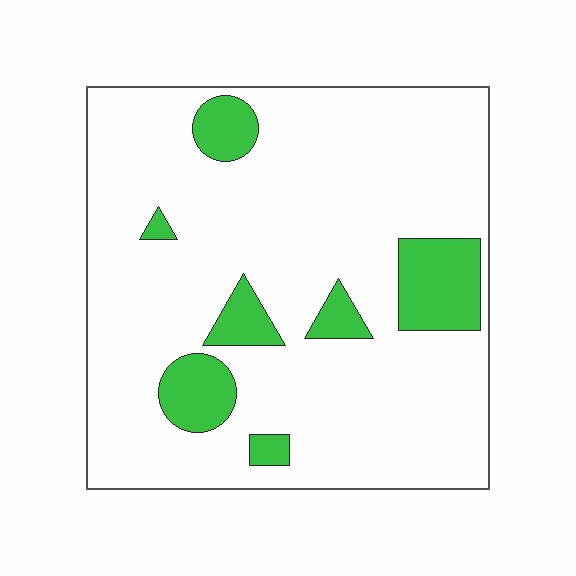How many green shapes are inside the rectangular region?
7.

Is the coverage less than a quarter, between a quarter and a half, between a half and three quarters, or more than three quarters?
Less than a quarter.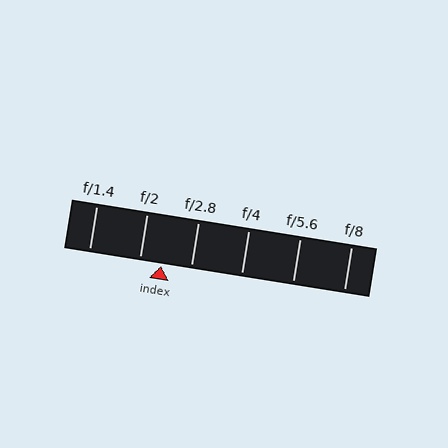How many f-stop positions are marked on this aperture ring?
There are 6 f-stop positions marked.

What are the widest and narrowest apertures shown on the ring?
The widest aperture shown is f/1.4 and the narrowest is f/8.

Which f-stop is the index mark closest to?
The index mark is closest to f/2.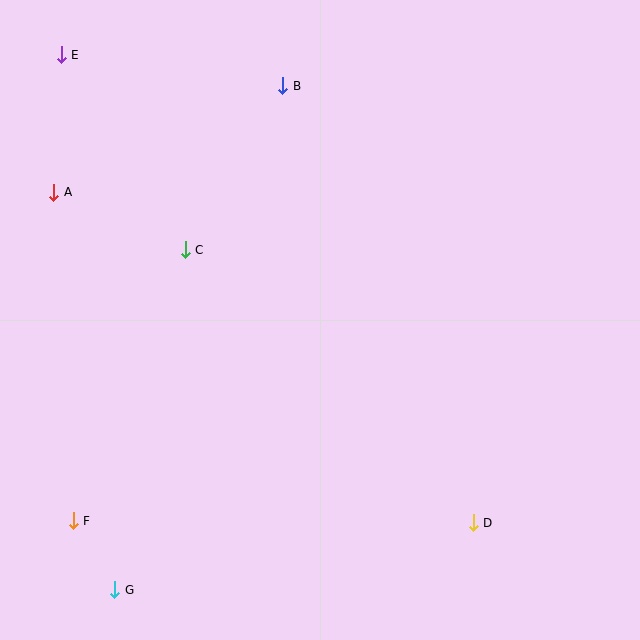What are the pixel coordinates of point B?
Point B is at (283, 86).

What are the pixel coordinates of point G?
Point G is at (115, 590).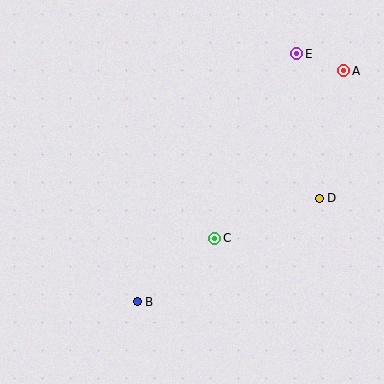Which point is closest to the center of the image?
Point C at (215, 238) is closest to the center.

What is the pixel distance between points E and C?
The distance between E and C is 202 pixels.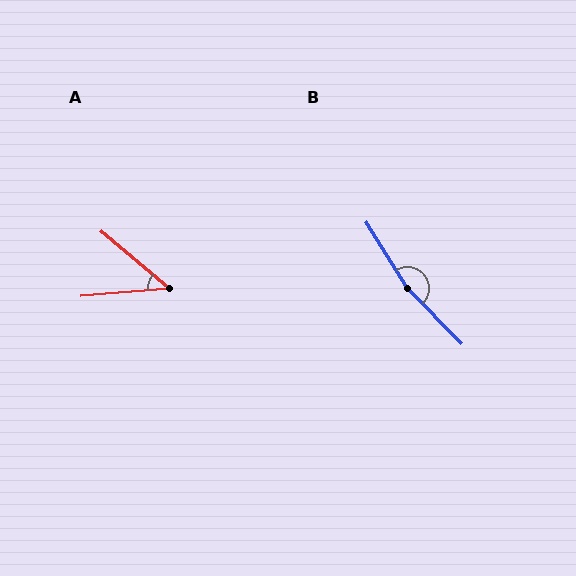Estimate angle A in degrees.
Approximately 45 degrees.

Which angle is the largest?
B, at approximately 168 degrees.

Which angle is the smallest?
A, at approximately 45 degrees.